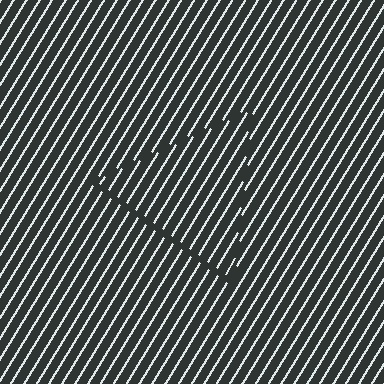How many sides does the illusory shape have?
3 sides — the line-ends trace a triangle.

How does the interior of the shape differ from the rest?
The interior of the shape contains the same grating, shifted by half a period — the contour is defined by the phase discontinuity where line-ends from the inner and outer gratings abut.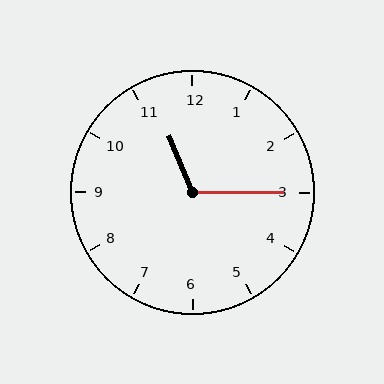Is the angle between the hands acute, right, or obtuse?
It is obtuse.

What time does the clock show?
11:15.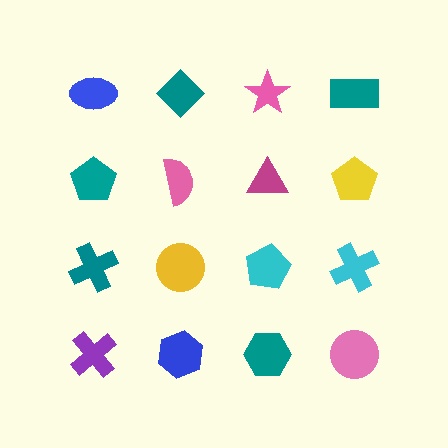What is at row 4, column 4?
A pink circle.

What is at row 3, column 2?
A yellow circle.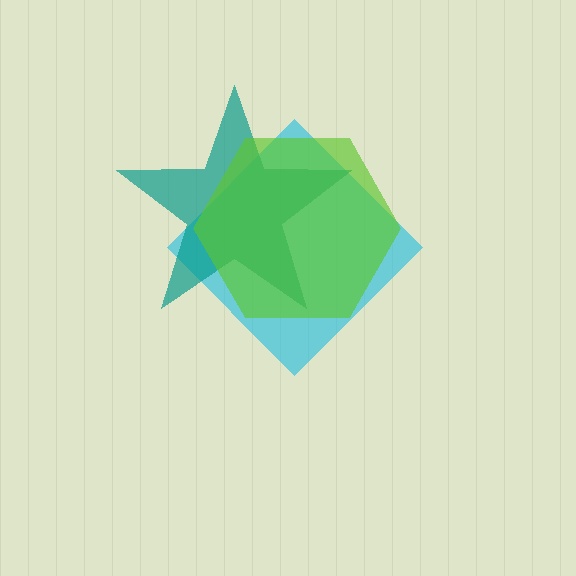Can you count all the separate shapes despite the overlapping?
Yes, there are 3 separate shapes.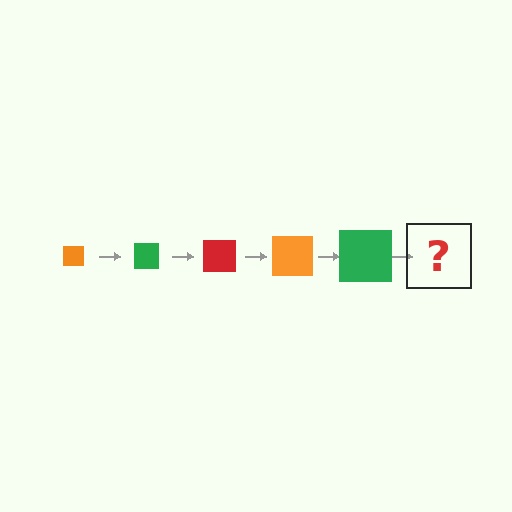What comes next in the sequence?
The next element should be a red square, larger than the previous one.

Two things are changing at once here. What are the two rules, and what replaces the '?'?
The two rules are that the square grows larger each step and the color cycles through orange, green, and red. The '?' should be a red square, larger than the previous one.